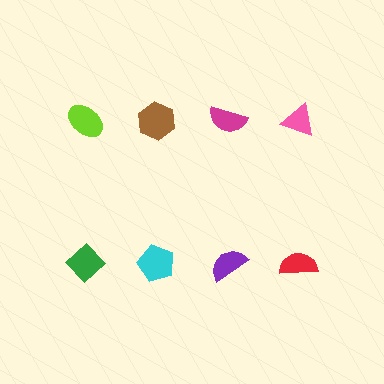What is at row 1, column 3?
A magenta semicircle.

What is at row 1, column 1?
A lime ellipse.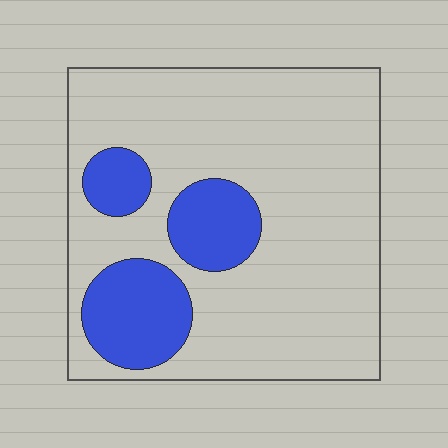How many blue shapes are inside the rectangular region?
3.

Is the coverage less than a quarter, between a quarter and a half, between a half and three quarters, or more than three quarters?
Less than a quarter.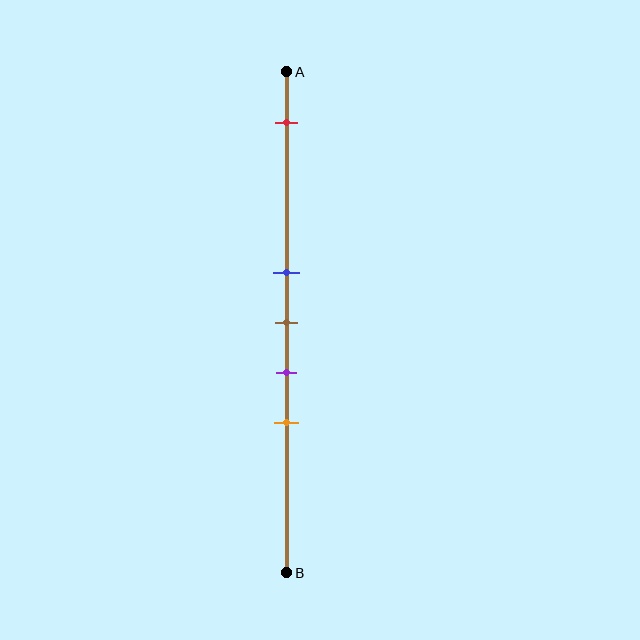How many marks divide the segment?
There are 5 marks dividing the segment.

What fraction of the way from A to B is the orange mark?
The orange mark is approximately 70% (0.7) of the way from A to B.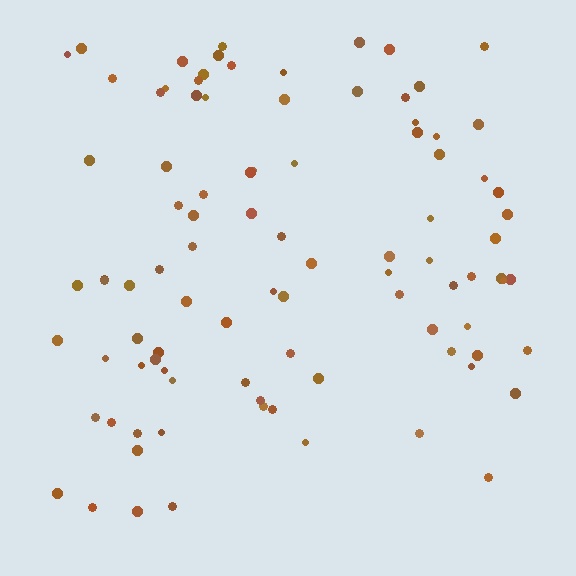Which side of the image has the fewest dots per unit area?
The bottom.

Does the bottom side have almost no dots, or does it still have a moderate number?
Still a moderate number, just noticeably fewer than the top.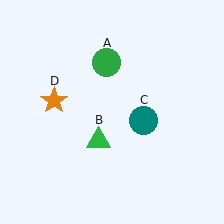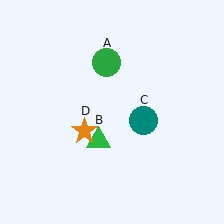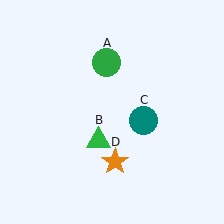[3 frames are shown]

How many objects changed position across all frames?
1 object changed position: orange star (object D).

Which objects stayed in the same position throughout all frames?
Green circle (object A) and green triangle (object B) and teal circle (object C) remained stationary.